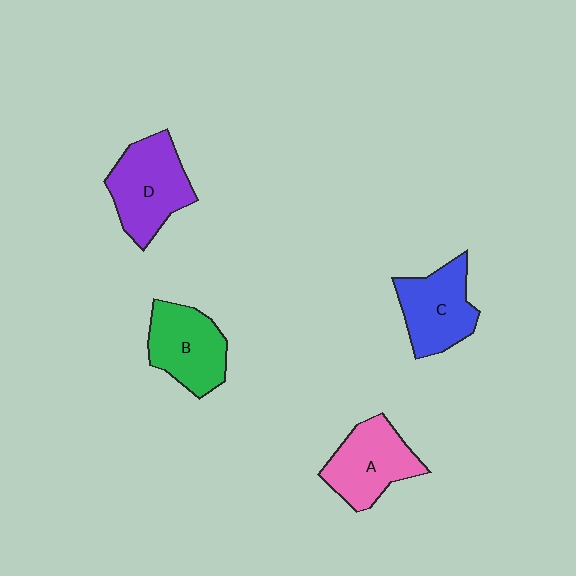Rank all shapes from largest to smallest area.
From largest to smallest: D (purple), A (pink), B (green), C (blue).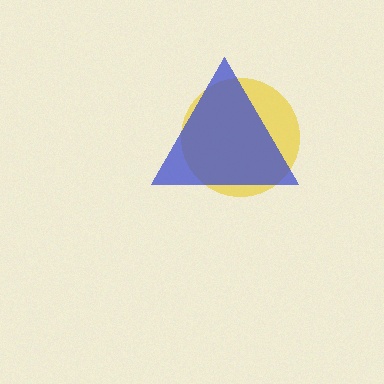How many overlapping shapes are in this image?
There are 2 overlapping shapes in the image.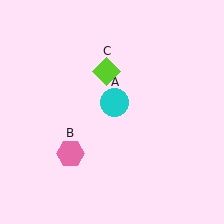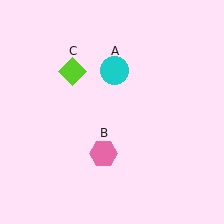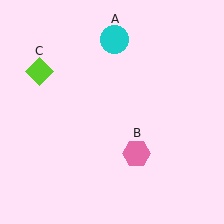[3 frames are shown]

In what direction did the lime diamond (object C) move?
The lime diamond (object C) moved left.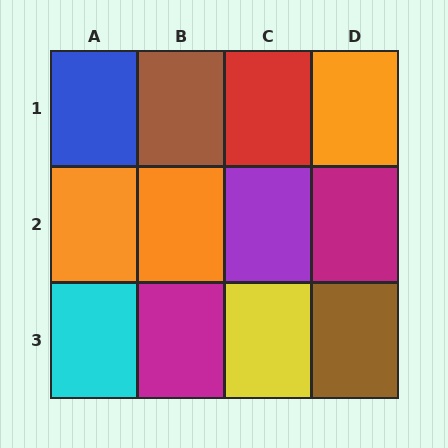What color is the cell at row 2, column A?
Orange.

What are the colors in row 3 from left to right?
Cyan, magenta, yellow, brown.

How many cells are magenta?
2 cells are magenta.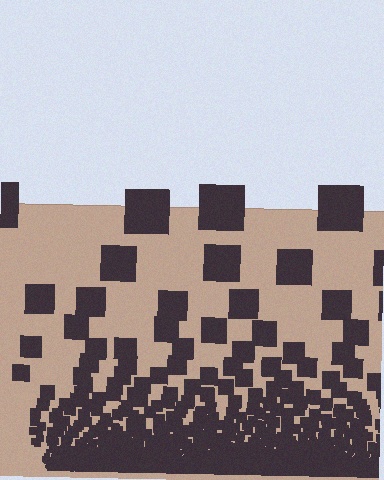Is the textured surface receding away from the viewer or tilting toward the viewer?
The surface appears to tilt toward the viewer. Texture elements get larger and sparser toward the top.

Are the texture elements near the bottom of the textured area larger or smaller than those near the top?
Smaller. The gradient is inverted — elements near the bottom are smaller and denser.